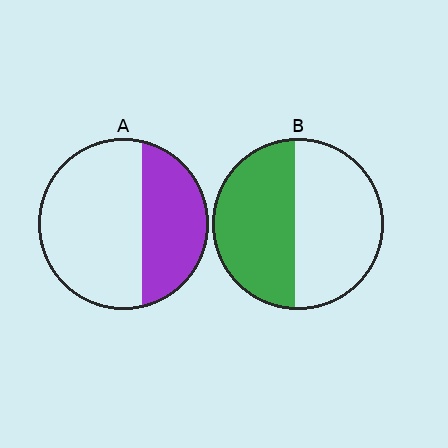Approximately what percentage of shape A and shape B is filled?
A is approximately 35% and B is approximately 50%.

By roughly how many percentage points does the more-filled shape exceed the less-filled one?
By roughly 10 percentage points (B over A).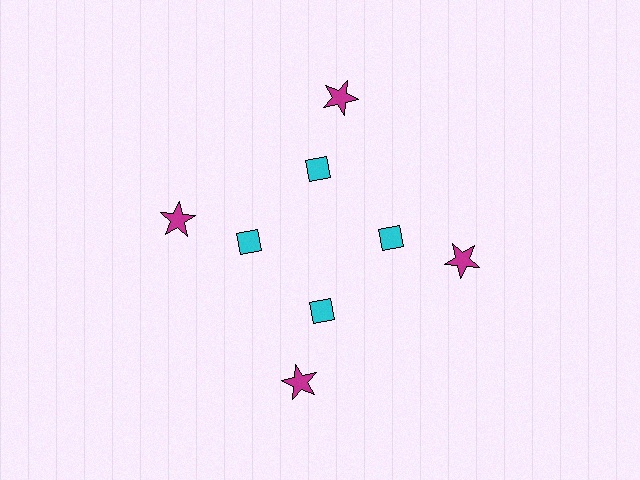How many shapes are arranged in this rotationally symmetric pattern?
There are 8 shapes, arranged in 4 groups of 2.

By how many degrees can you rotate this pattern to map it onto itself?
The pattern maps onto itself every 90 degrees of rotation.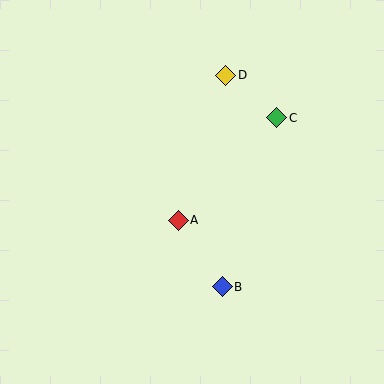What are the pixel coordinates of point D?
Point D is at (226, 75).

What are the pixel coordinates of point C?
Point C is at (277, 118).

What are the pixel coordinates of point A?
Point A is at (178, 220).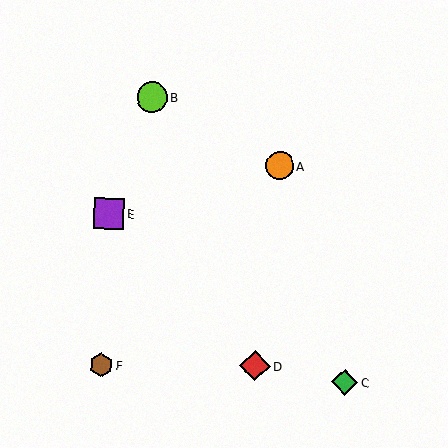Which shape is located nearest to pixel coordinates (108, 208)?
The purple square (labeled E) at (109, 214) is nearest to that location.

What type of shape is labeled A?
Shape A is an orange circle.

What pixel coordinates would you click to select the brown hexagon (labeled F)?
Click at (101, 365) to select the brown hexagon F.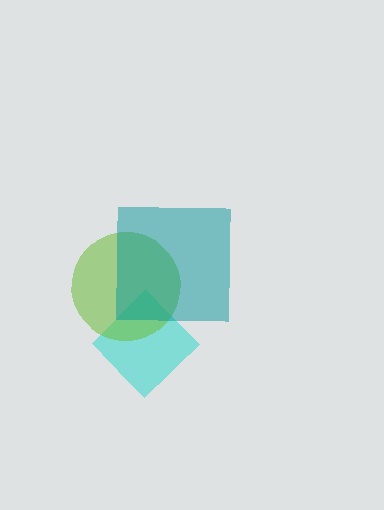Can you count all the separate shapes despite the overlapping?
Yes, there are 3 separate shapes.